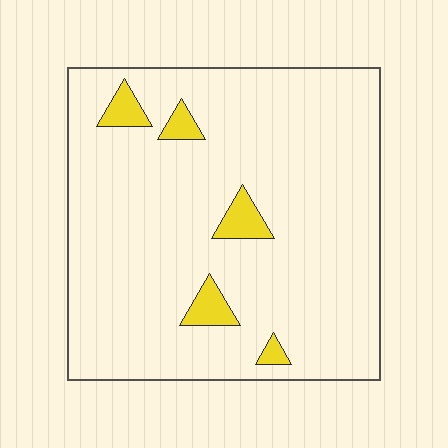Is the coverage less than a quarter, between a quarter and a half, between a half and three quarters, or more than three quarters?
Less than a quarter.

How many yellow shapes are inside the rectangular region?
5.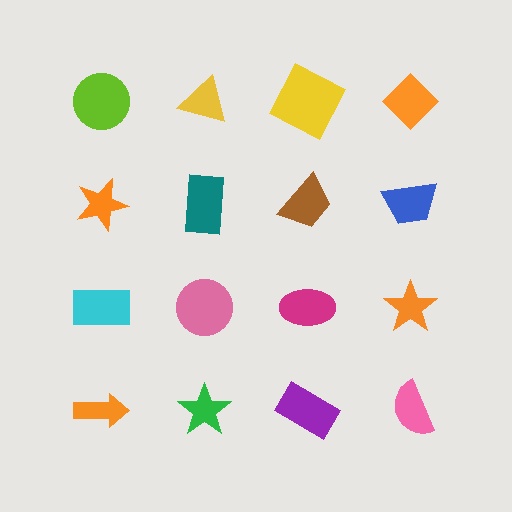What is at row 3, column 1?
A cyan rectangle.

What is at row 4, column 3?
A purple rectangle.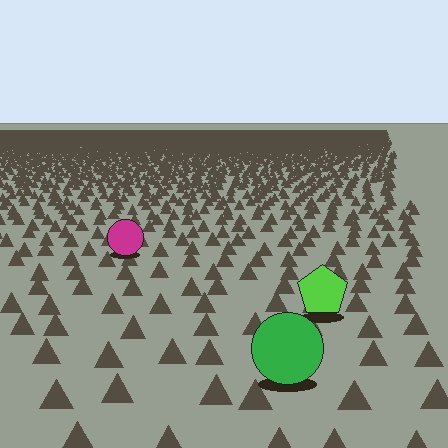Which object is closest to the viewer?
The green circle is closest. The texture marks near it are larger and more spread out.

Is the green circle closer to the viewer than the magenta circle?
Yes. The green circle is closer — you can tell from the texture gradient: the ground texture is coarser near it.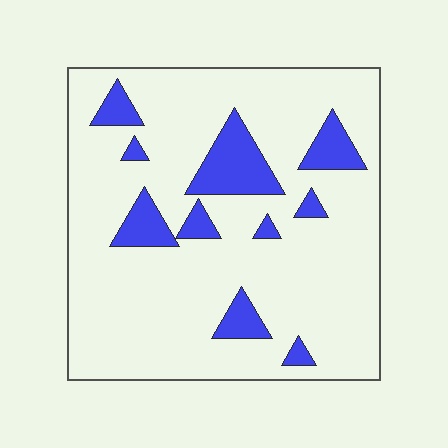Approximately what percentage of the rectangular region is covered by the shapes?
Approximately 15%.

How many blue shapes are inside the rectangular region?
10.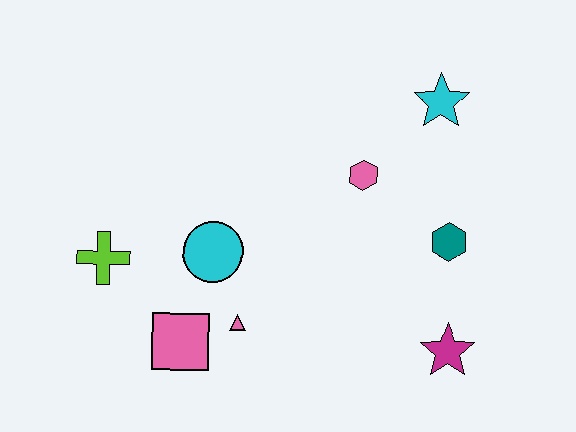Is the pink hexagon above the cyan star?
No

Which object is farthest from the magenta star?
The lime cross is farthest from the magenta star.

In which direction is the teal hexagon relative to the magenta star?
The teal hexagon is above the magenta star.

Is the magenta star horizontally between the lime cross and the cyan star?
No